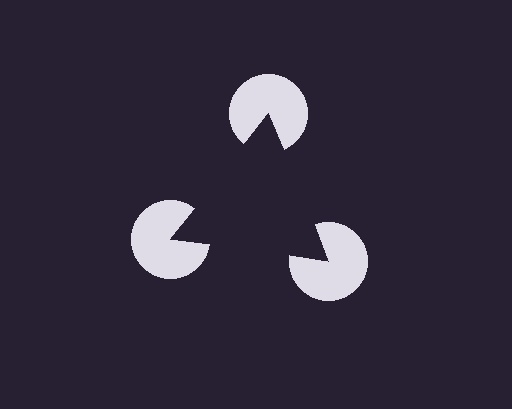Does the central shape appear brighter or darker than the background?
It typically appears slightly darker than the background, even though no actual brightness change is drawn.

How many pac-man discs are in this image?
There are 3 — one at each vertex of the illusory triangle.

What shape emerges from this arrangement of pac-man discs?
An illusory triangle — its edges are inferred from the aligned wedge cuts in the pac-man discs, not physically drawn.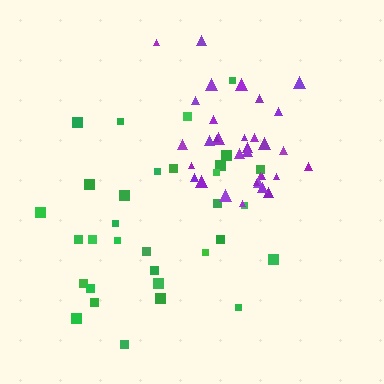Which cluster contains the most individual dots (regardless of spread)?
Purple (33).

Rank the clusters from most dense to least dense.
purple, green.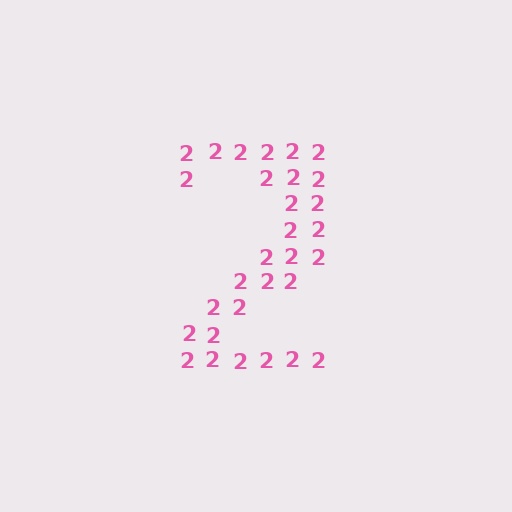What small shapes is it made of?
It is made of small digit 2's.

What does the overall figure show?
The overall figure shows the digit 2.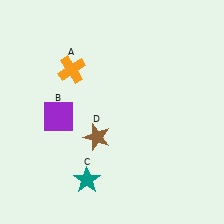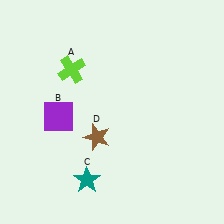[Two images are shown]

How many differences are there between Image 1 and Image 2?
There is 1 difference between the two images.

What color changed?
The cross (A) changed from orange in Image 1 to lime in Image 2.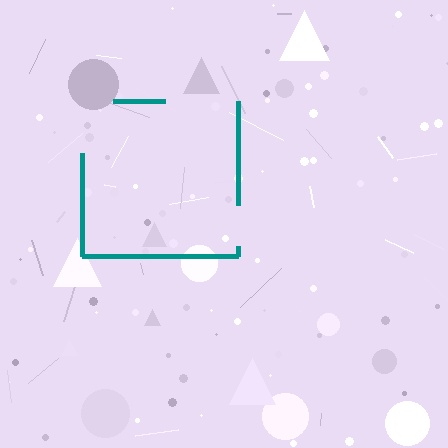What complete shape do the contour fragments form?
The contour fragments form a square.